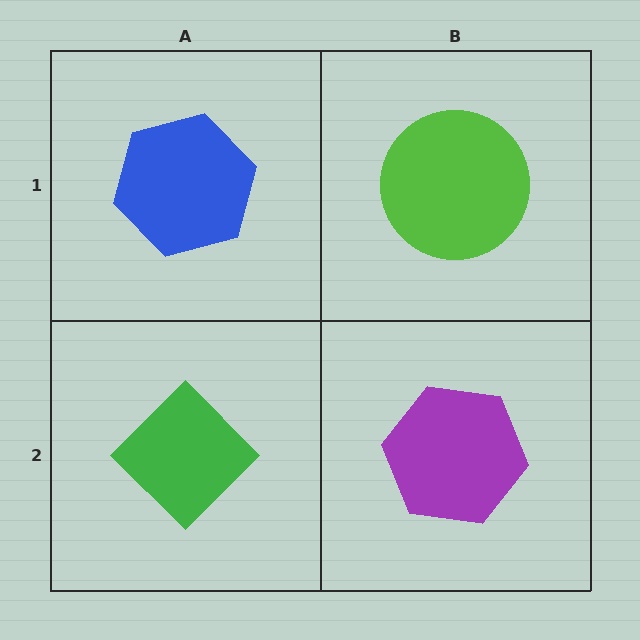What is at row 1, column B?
A lime circle.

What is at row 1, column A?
A blue hexagon.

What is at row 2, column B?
A purple hexagon.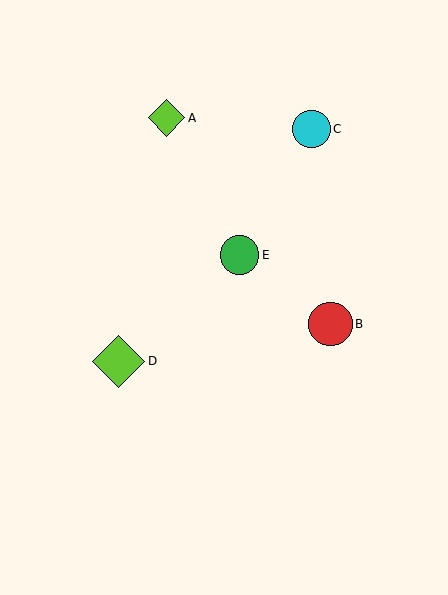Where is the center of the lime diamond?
The center of the lime diamond is at (167, 118).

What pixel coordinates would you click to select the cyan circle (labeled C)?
Click at (312, 129) to select the cyan circle C.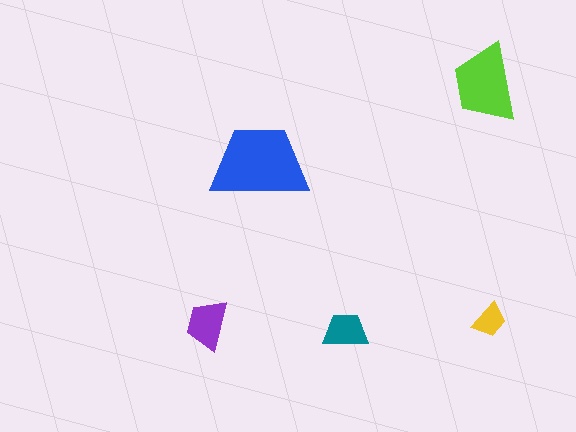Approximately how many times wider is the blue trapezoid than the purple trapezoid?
About 2 times wider.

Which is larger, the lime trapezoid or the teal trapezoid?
The lime one.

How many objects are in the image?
There are 5 objects in the image.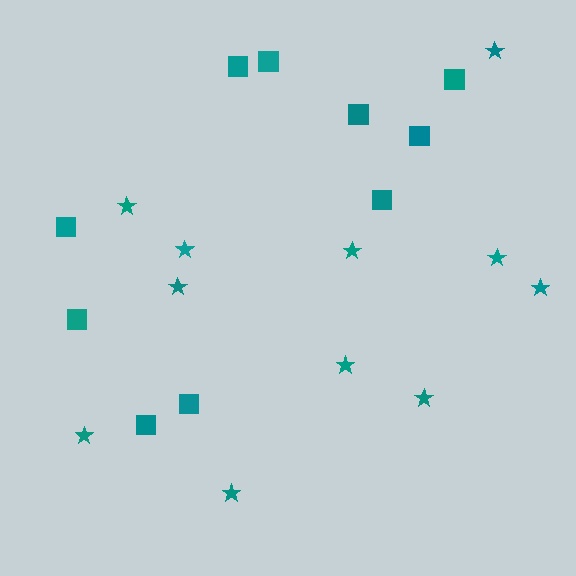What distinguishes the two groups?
There are 2 groups: one group of stars (11) and one group of squares (10).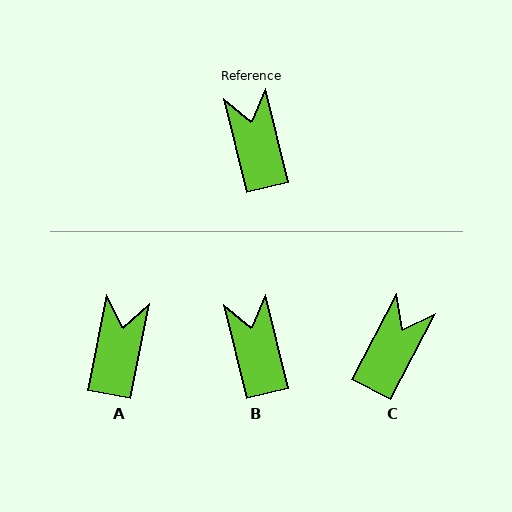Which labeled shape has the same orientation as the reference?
B.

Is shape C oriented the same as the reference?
No, it is off by about 41 degrees.